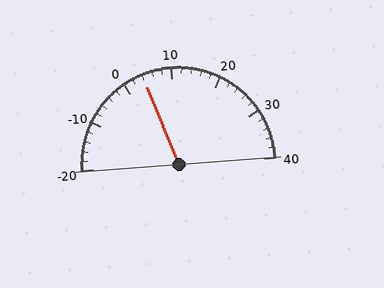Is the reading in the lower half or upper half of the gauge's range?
The reading is in the lower half of the range (-20 to 40).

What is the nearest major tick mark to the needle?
The nearest major tick mark is 0.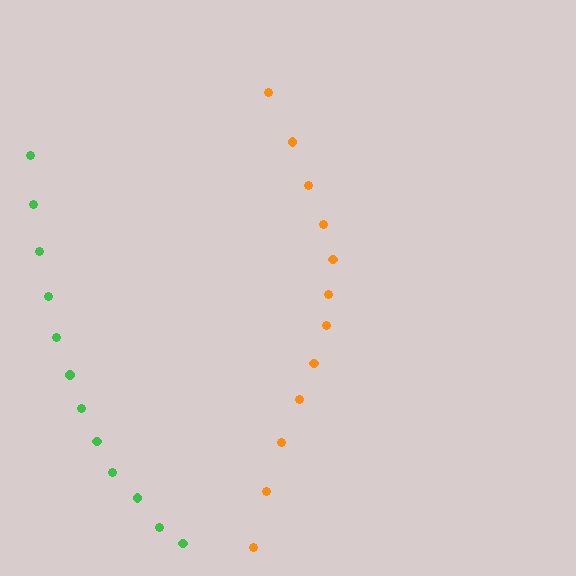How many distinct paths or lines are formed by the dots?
There are 2 distinct paths.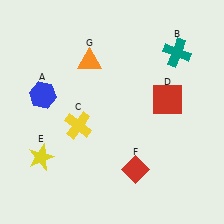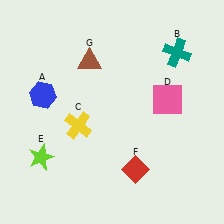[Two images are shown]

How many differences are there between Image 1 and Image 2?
There are 3 differences between the two images.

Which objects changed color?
D changed from red to pink. E changed from yellow to lime. G changed from orange to brown.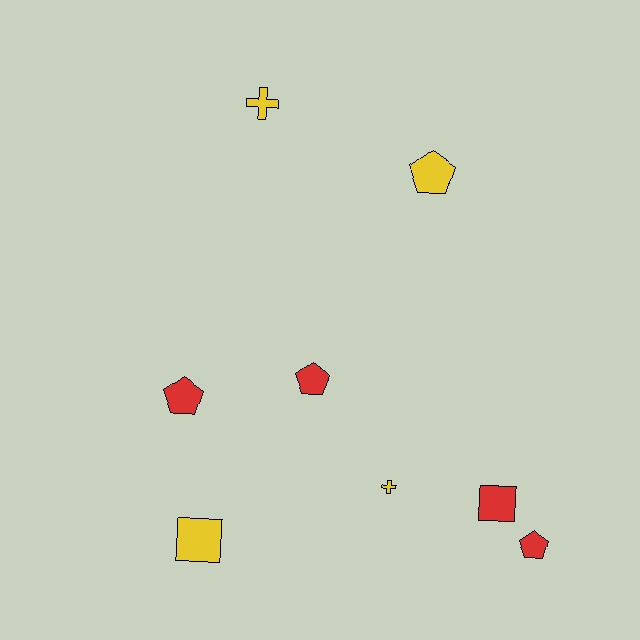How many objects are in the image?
There are 8 objects.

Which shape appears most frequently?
Pentagon, with 4 objects.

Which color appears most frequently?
Red, with 4 objects.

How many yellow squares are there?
There is 1 yellow square.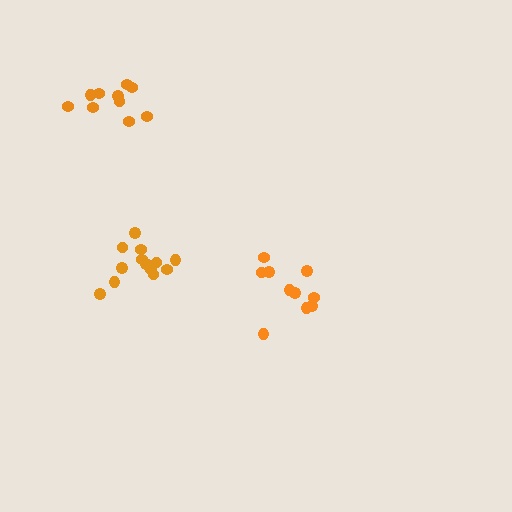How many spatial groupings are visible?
There are 3 spatial groupings.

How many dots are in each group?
Group 1: 13 dots, Group 2: 10 dots, Group 3: 10 dots (33 total).